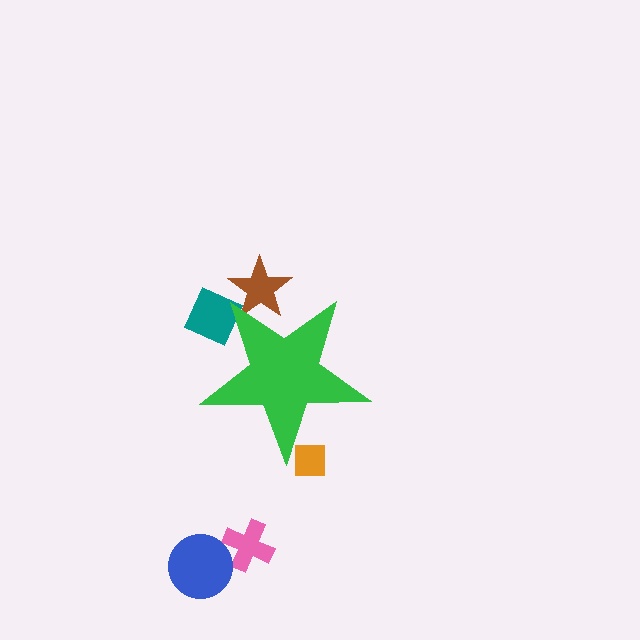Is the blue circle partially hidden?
No, the blue circle is fully visible.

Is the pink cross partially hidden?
No, the pink cross is fully visible.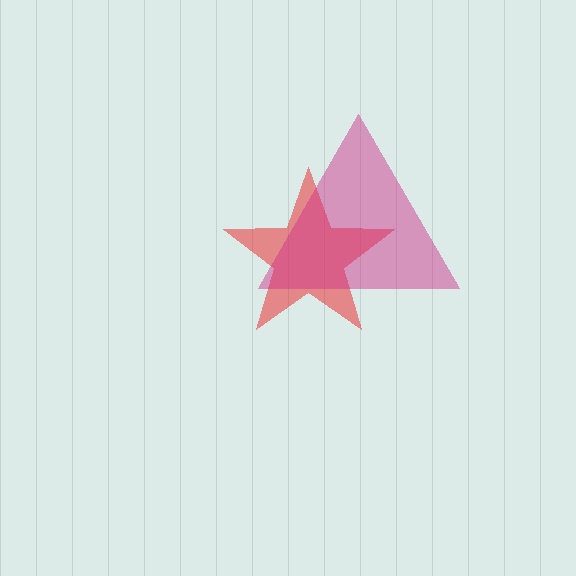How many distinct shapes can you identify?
There are 2 distinct shapes: a red star, a magenta triangle.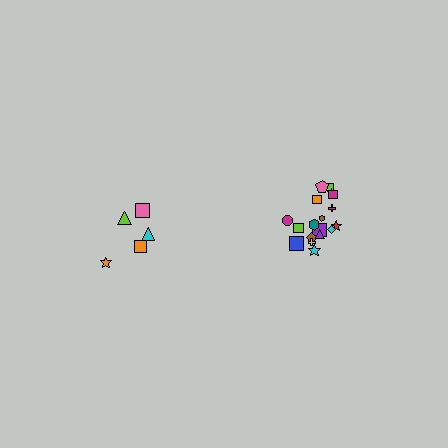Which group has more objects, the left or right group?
The right group.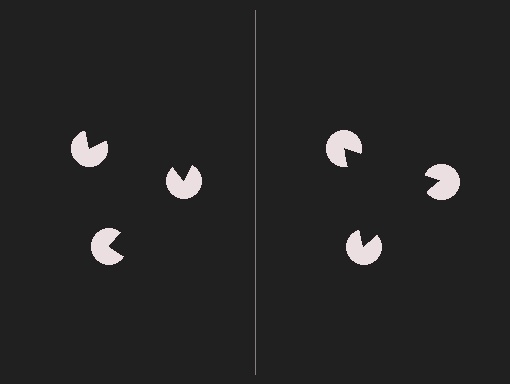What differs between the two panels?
The pac-man discs are positioned identically on both sides; only the wedge orientations differ. On the right they align to a triangle; on the left they are misaligned.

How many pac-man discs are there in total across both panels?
6 — 3 on each side.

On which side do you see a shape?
An illusory triangle appears on the right side. On the left side the wedge cuts are rotated, so no coherent shape forms.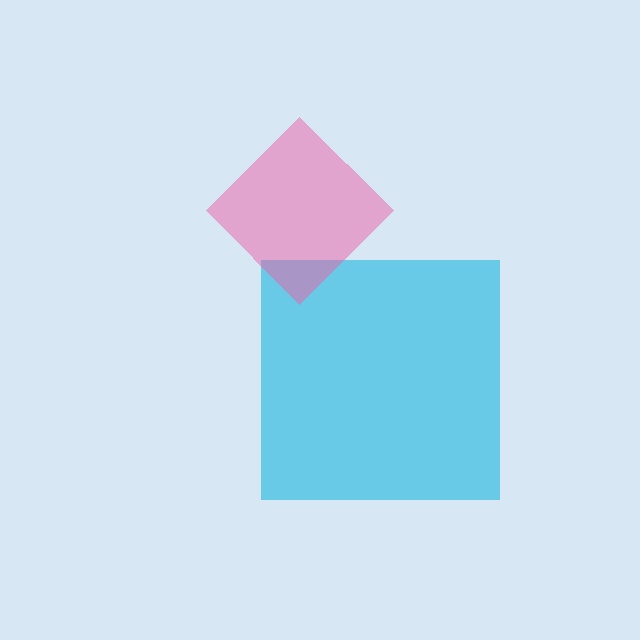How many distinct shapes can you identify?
There are 2 distinct shapes: a cyan square, a pink diamond.